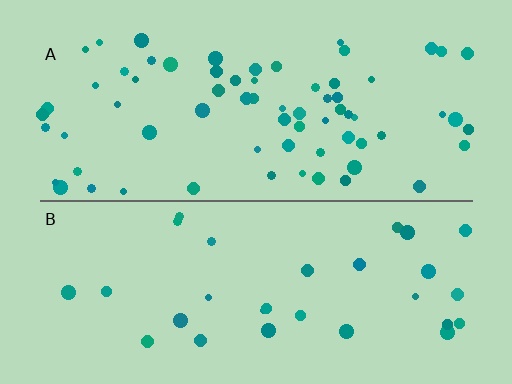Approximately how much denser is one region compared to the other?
Approximately 2.3× — region A over region B.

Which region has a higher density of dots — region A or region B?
A (the top).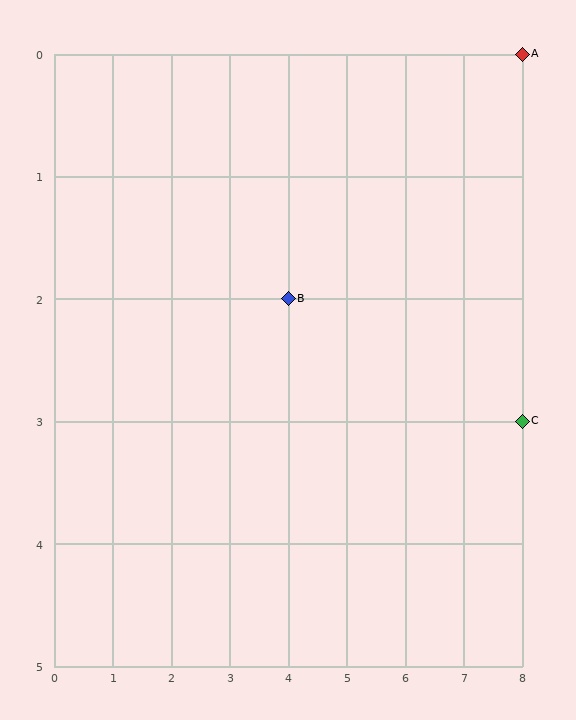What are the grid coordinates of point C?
Point C is at grid coordinates (8, 3).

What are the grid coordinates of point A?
Point A is at grid coordinates (8, 0).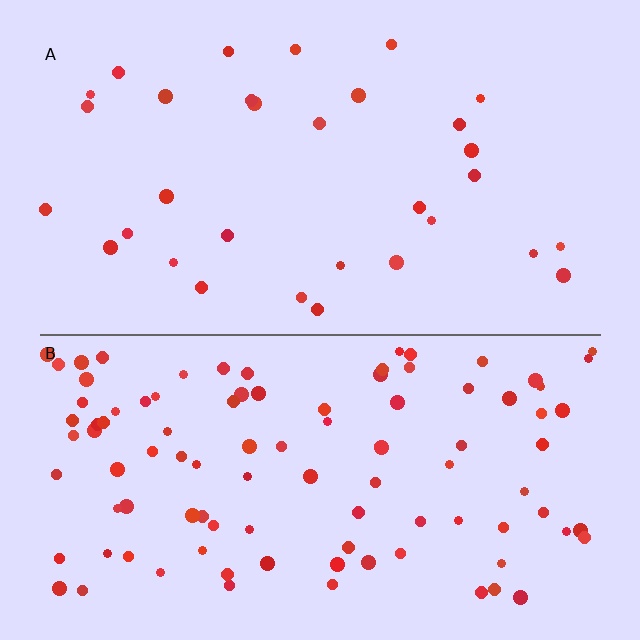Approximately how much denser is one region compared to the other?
Approximately 3.1× — region B over region A.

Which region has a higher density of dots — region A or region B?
B (the bottom).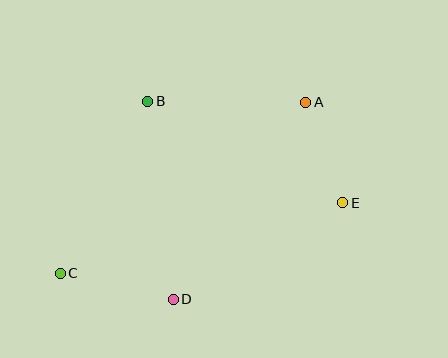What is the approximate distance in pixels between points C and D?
The distance between C and D is approximately 116 pixels.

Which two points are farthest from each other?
Points A and C are farthest from each other.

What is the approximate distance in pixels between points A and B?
The distance between A and B is approximately 158 pixels.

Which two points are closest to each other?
Points A and E are closest to each other.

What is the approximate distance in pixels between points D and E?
The distance between D and E is approximately 195 pixels.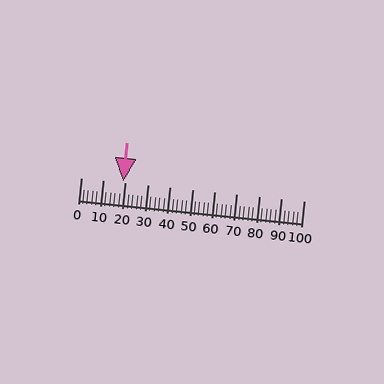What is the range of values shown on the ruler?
The ruler shows values from 0 to 100.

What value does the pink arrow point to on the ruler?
The pink arrow points to approximately 19.